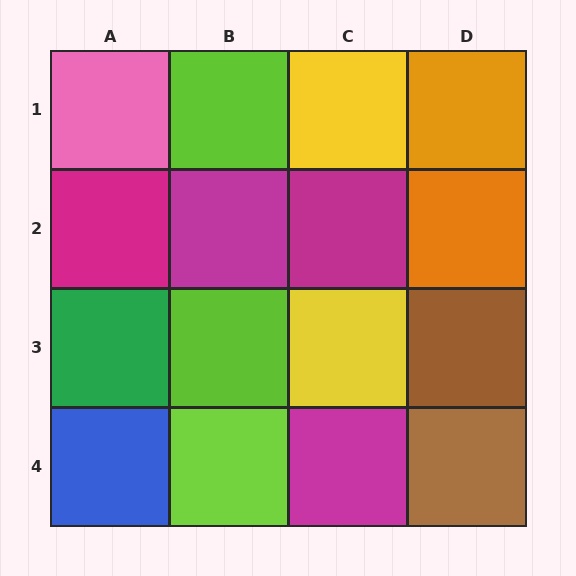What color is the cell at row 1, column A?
Pink.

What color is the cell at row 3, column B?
Lime.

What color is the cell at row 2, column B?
Magenta.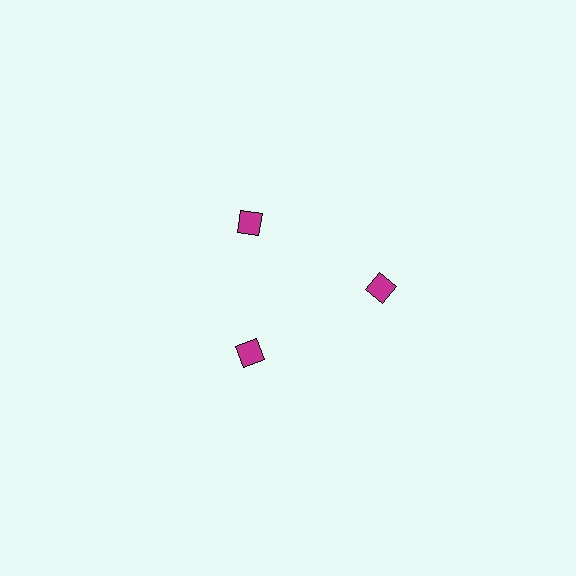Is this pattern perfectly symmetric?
No. The 3 magenta squares are arranged in a ring, but one element near the 3 o'clock position is pushed outward from the center, breaking the 3-fold rotational symmetry.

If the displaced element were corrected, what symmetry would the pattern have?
It would have 3-fold rotational symmetry — the pattern would map onto itself every 120 degrees.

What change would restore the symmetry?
The symmetry would be restored by moving it inward, back onto the ring so that all 3 squares sit at equal angles and equal distance from the center.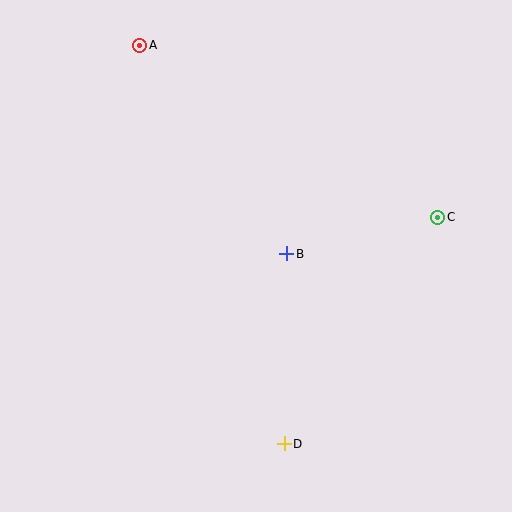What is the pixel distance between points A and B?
The distance between A and B is 255 pixels.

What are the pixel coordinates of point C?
Point C is at (438, 217).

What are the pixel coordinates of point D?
Point D is at (284, 444).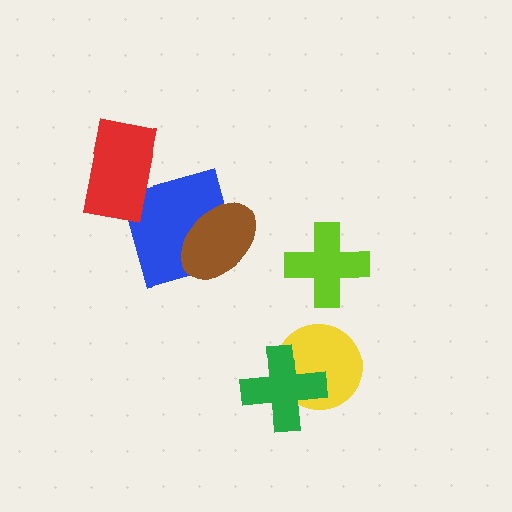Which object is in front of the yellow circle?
The green cross is in front of the yellow circle.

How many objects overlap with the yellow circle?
1 object overlaps with the yellow circle.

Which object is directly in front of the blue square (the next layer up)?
The brown ellipse is directly in front of the blue square.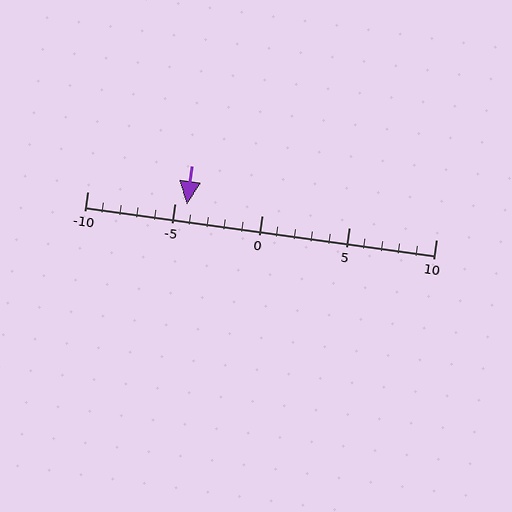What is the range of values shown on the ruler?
The ruler shows values from -10 to 10.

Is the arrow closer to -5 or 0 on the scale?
The arrow is closer to -5.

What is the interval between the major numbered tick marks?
The major tick marks are spaced 5 units apart.